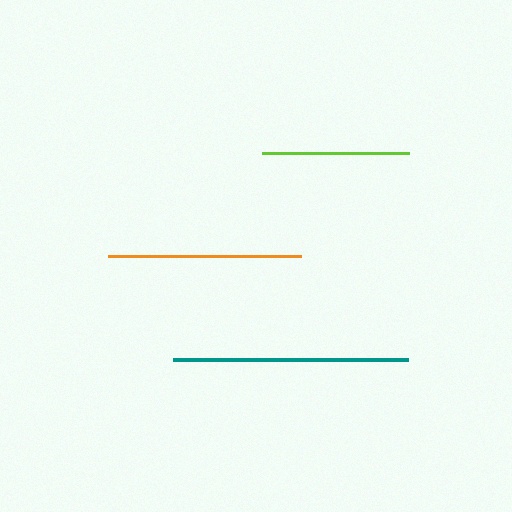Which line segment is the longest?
The teal line is the longest at approximately 235 pixels.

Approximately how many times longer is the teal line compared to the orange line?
The teal line is approximately 1.2 times the length of the orange line.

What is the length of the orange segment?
The orange segment is approximately 194 pixels long.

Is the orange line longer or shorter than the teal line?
The teal line is longer than the orange line.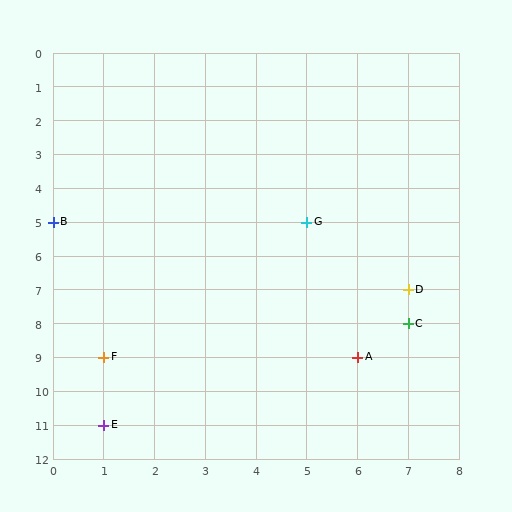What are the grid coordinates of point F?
Point F is at grid coordinates (1, 9).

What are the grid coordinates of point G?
Point G is at grid coordinates (5, 5).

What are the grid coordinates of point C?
Point C is at grid coordinates (7, 8).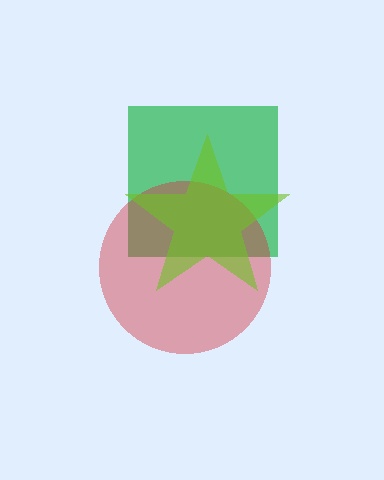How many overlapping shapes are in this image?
There are 3 overlapping shapes in the image.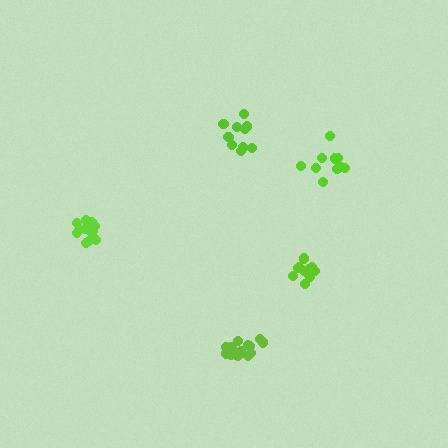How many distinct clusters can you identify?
There are 5 distinct clusters.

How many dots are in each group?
Group 1: 10 dots, Group 2: 12 dots, Group 3: 11 dots, Group 4: 13 dots, Group 5: 14 dots (60 total).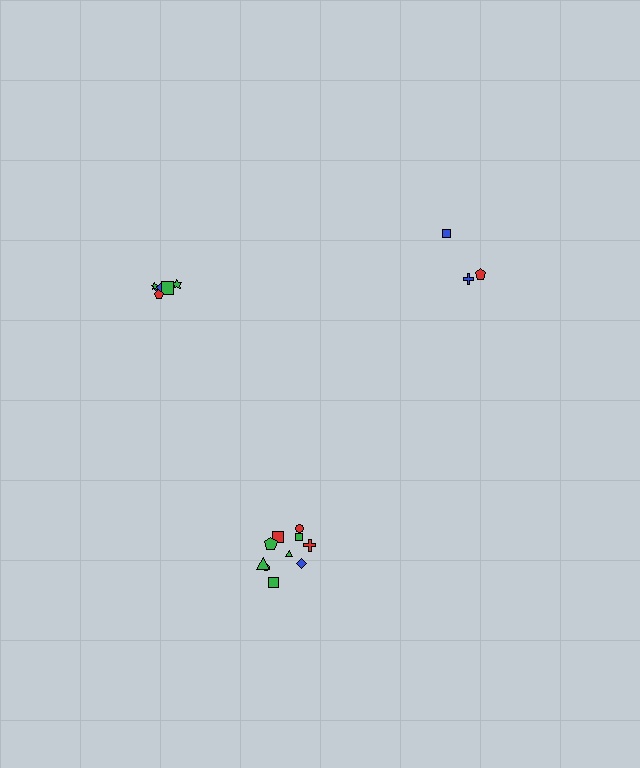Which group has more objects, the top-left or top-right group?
The top-left group.